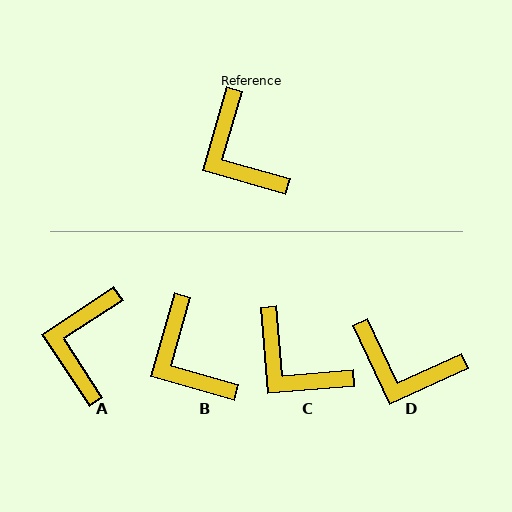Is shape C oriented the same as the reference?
No, it is off by about 21 degrees.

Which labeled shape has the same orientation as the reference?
B.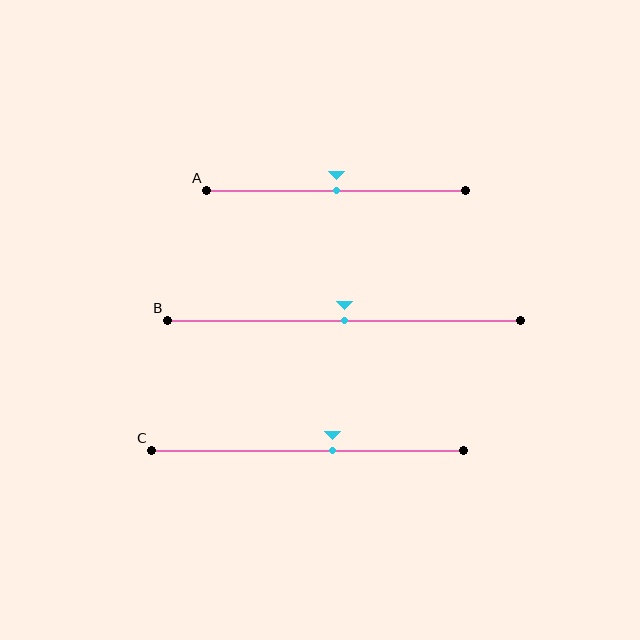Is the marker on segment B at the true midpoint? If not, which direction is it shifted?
Yes, the marker on segment B is at the true midpoint.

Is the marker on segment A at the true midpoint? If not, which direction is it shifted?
Yes, the marker on segment A is at the true midpoint.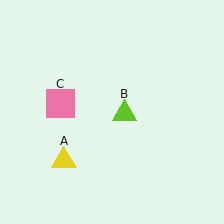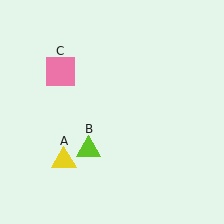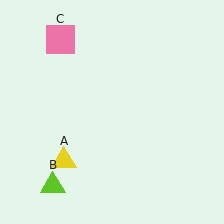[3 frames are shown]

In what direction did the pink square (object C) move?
The pink square (object C) moved up.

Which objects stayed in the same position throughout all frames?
Yellow triangle (object A) remained stationary.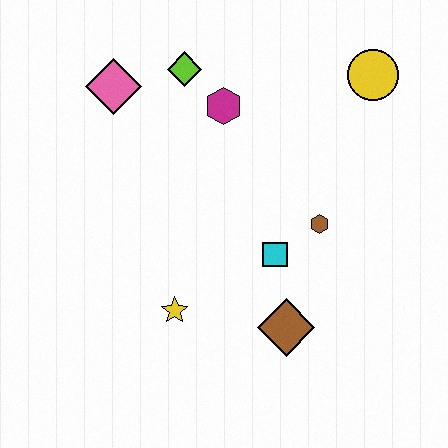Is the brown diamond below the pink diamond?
Yes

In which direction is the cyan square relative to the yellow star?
The cyan square is to the right of the yellow star.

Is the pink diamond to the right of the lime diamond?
No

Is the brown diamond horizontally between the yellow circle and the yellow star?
Yes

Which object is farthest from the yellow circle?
The yellow star is farthest from the yellow circle.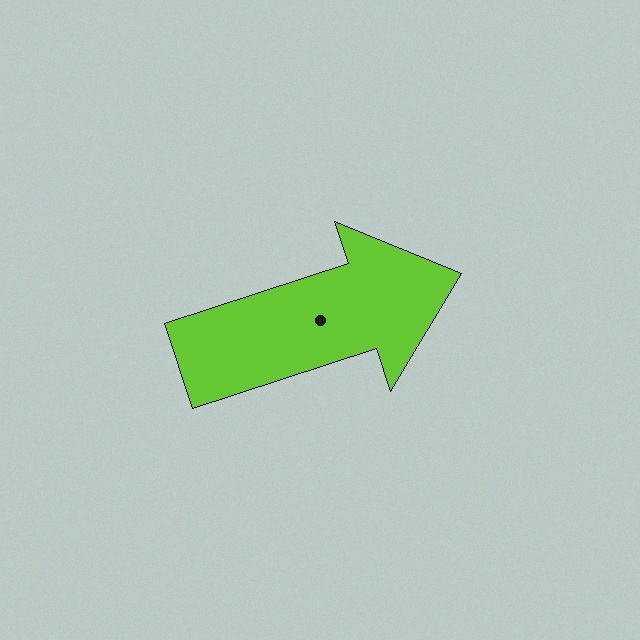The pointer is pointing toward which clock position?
Roughly 2 o'clock.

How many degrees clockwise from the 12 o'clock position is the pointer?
Approximately 72 degrees.